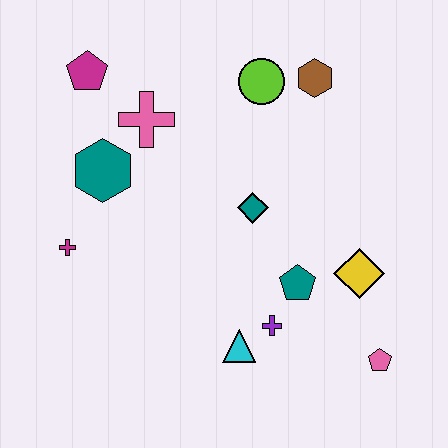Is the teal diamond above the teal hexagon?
No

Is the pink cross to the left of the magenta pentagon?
No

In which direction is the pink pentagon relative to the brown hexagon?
The pink pentagon is below the brown hexagon.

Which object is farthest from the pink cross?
The pink pentagon is farthest from the pink cross.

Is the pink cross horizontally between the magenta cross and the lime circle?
Yes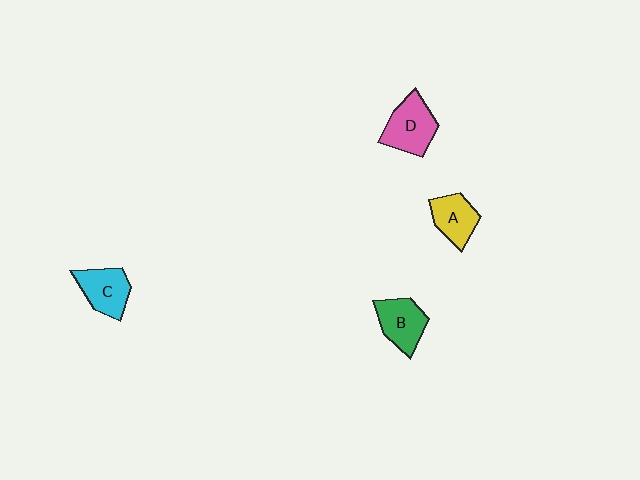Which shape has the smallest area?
Shape A (yellow).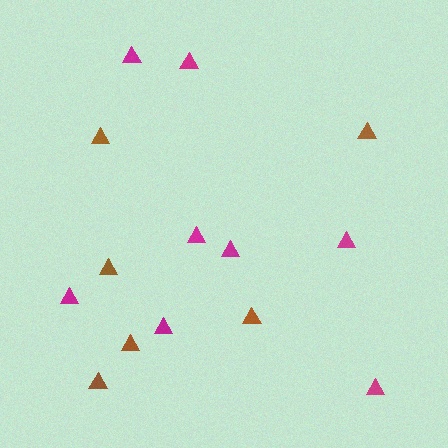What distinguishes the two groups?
There are 2 groups: one group of brown triangles (6) and one group of magenta triangles (8).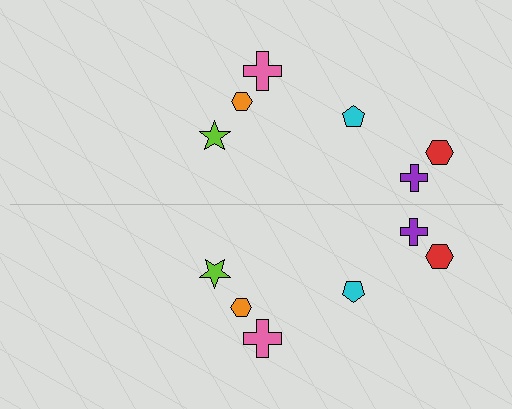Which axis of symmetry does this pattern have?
The pattern has a horizontal axis of symmetry running through the center of the image.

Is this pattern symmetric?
Yes, this pattern has bilateral (reflection) symmetry.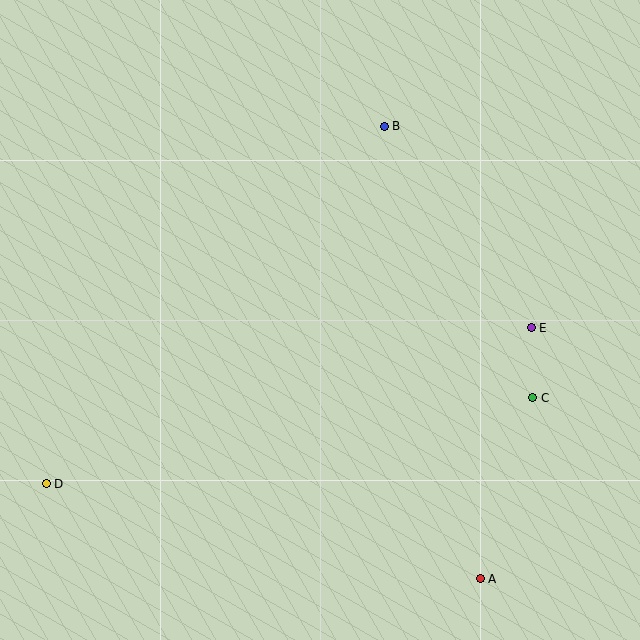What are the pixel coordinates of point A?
Point A is at (480, 579).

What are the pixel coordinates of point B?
Point B is at (384, 126).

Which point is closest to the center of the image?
Point B at (384, 126) is closest to the center.